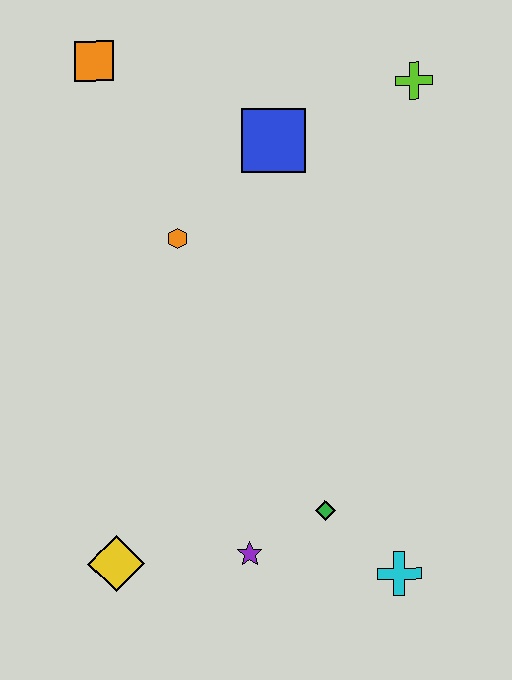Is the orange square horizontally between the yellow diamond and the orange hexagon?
No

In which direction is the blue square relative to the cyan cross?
The blue square is above the cyan cross.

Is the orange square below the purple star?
No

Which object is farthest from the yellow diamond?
The lime cross is farthest from the yellow diamond.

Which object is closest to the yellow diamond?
The purple star is closest to the yellow diamond.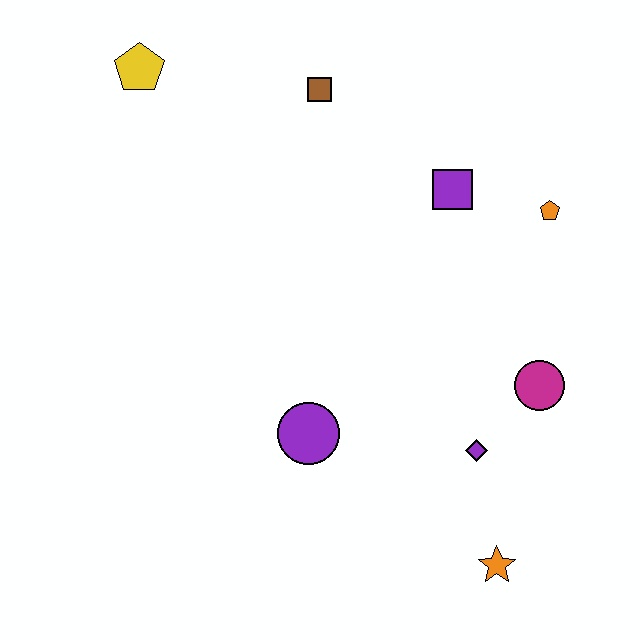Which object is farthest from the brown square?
The orange star is farthest from the brown square.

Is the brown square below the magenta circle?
No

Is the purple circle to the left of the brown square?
Yes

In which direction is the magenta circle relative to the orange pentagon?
The magenta circle is below the orange pentagon.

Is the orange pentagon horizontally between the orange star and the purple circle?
No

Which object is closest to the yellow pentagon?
The brown square is closest to the yellow pentagon.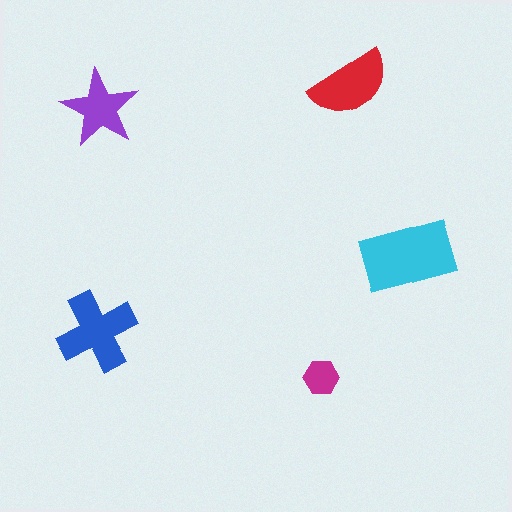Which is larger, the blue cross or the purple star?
The blue cross.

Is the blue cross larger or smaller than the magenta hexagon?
Larger.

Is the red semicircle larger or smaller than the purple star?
Larger.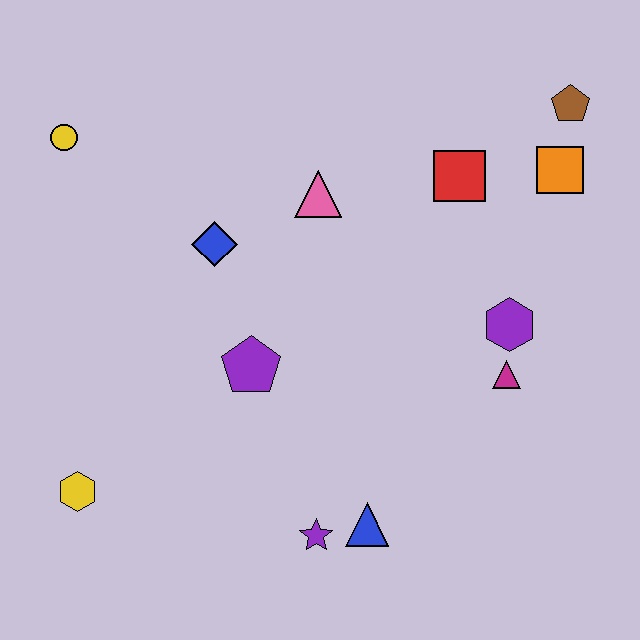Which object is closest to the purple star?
The blue triangle is closest to the purple star.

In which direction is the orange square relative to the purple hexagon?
The orange square is above the purple hexagon.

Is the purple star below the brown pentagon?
Yes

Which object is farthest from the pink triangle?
The yellow hexagon is farthest from the pink triangle.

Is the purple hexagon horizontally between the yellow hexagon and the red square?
No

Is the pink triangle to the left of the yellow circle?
No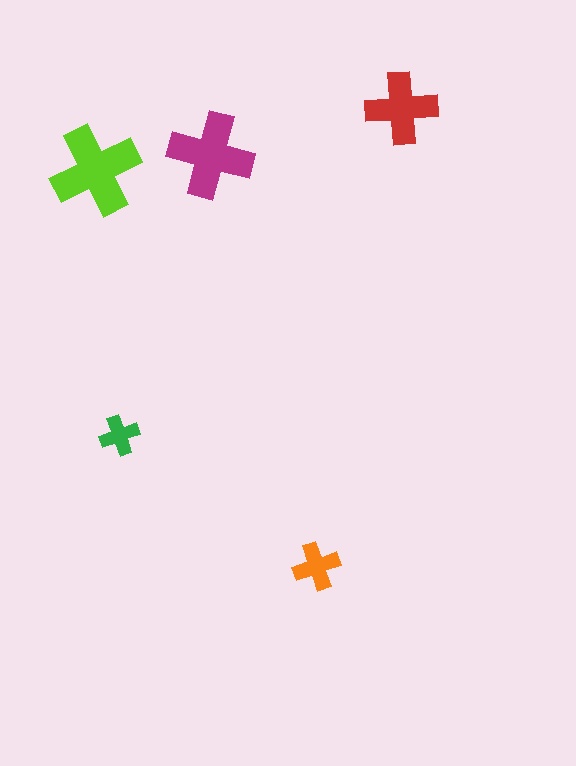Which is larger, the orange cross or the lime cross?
The lime one.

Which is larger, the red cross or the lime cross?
The lime one.